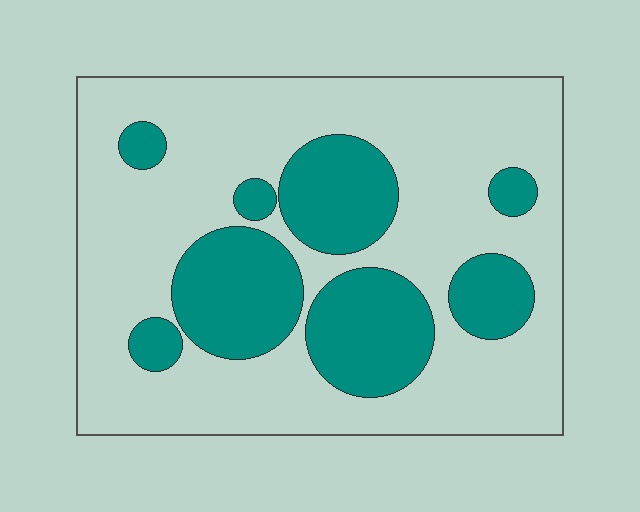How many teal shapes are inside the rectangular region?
8.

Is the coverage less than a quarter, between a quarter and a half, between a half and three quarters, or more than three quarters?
Between a quarter and a half.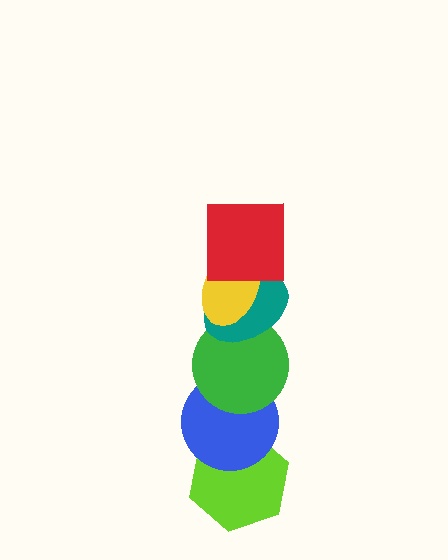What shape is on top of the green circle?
The teal ellipse is on top of the green circle.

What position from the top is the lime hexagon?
The lime hexagon is 6th from the top.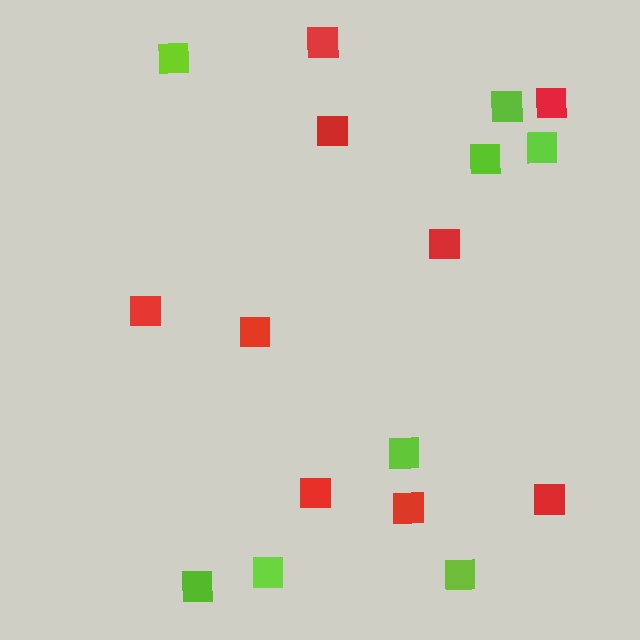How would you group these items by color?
There are 2 groups: one group of lime squares (8) and one group of red squares (9).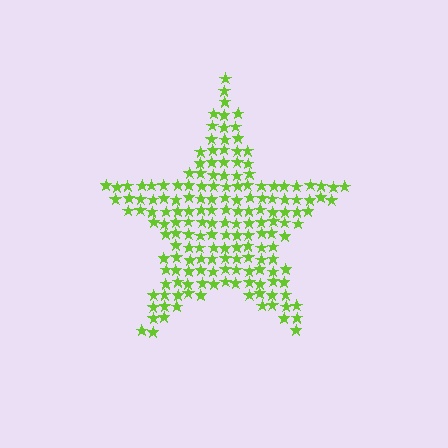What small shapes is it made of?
It is made of small stars.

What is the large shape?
The large shape is a star.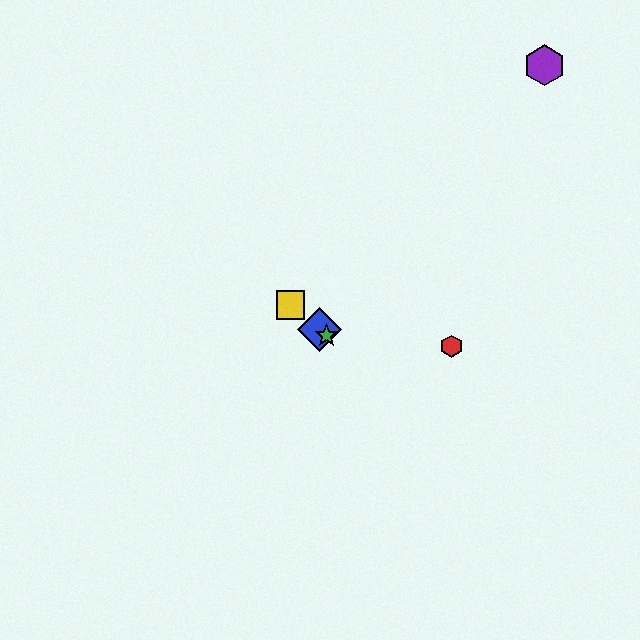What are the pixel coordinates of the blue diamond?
The blue diamond is at (319, 330).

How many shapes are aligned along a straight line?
3 shapes (the blue diamond, the green star, the yellow square) are aligned along a straight line.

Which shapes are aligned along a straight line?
The blue diamond, the green star, the yellow square are aligned along a straight line.